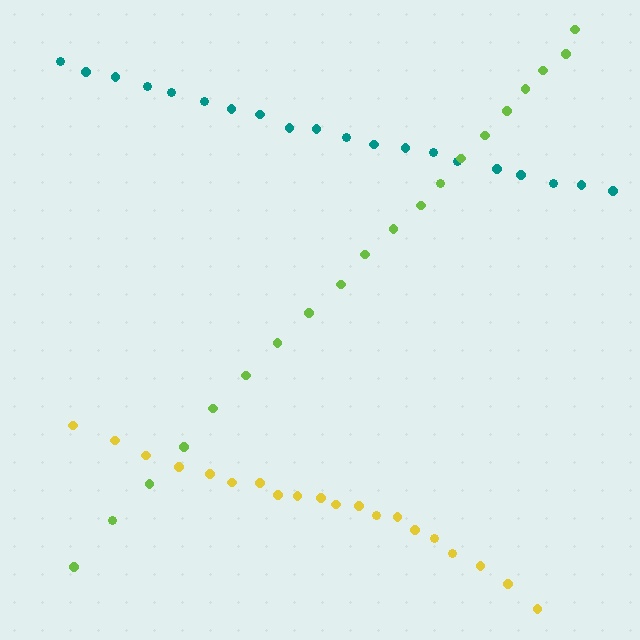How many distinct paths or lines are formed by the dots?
There are 3 distinct paths.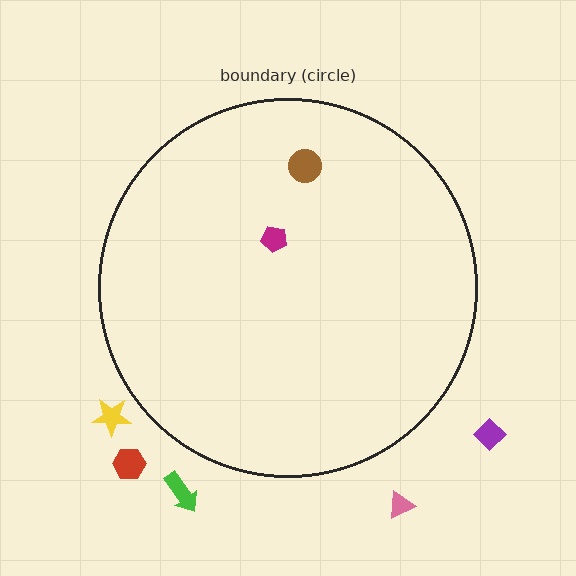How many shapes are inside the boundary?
2 inside, 5 outside.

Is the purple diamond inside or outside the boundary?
Outside.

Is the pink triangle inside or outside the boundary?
Outside.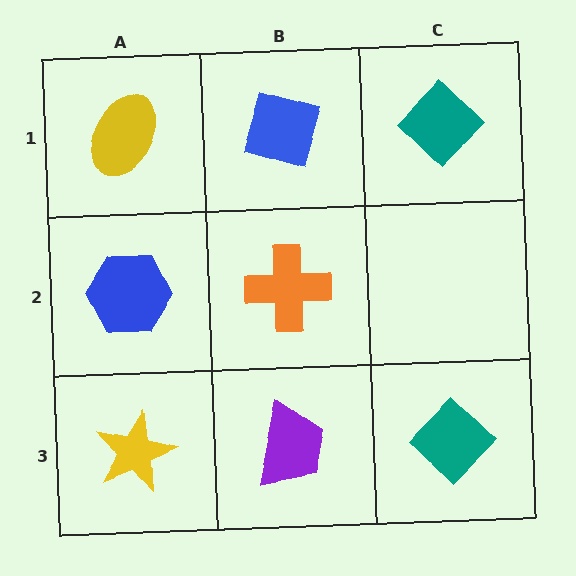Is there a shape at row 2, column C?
No, that cell is empty.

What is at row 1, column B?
A blue diamond.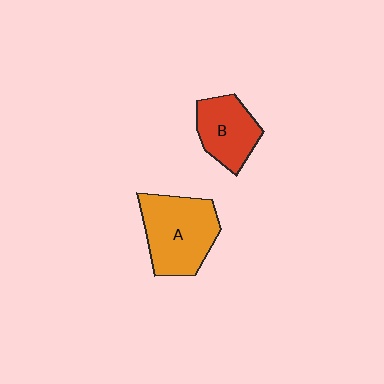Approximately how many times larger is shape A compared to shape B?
Approximately 1.5 times.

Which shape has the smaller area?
Shape B (red).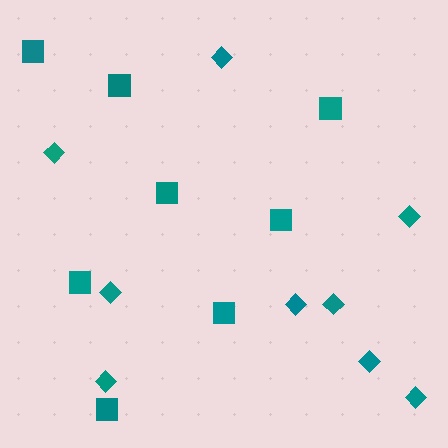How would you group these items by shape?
There are 2 groups: one group of squares (8) and one group of diamonds (9).